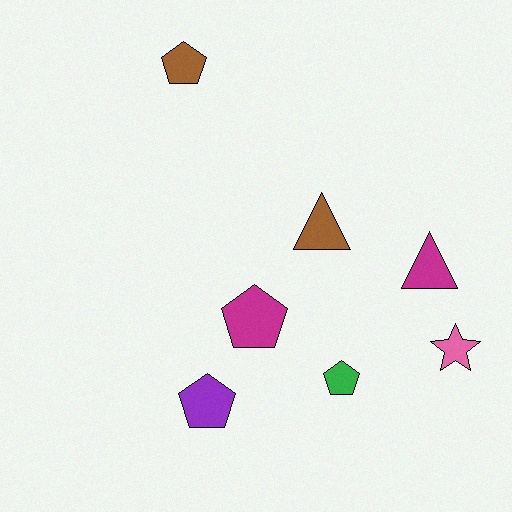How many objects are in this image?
There are 7 objects.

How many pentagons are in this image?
There are 4 pentagons.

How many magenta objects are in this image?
There are 2 magenta objects.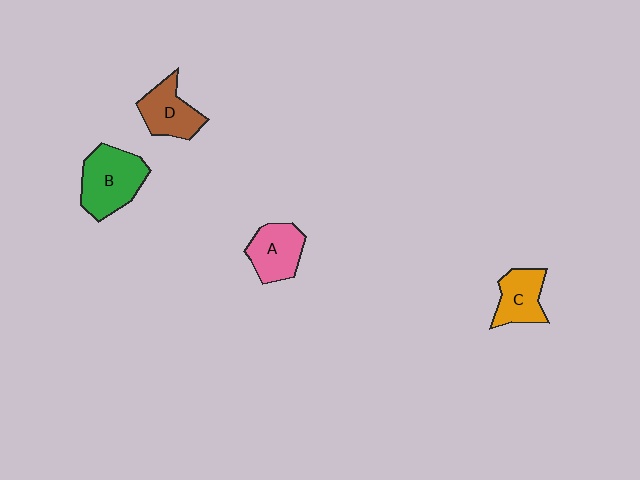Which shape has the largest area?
Shape B (green).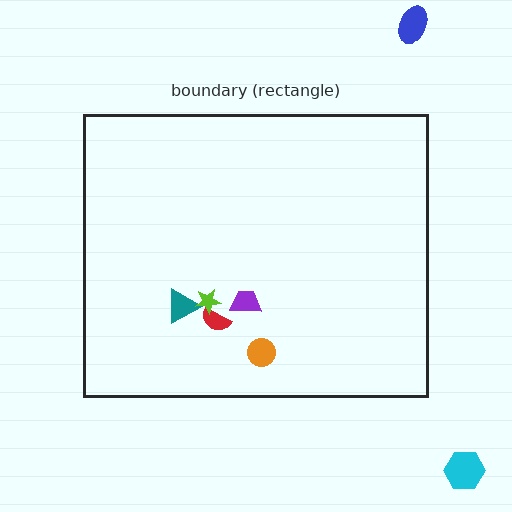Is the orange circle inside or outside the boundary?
Inside.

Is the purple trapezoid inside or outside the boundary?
Inside.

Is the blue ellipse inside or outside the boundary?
Outside.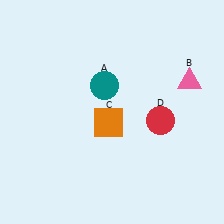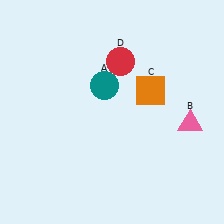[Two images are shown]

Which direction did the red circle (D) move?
The red circle (D) moved up.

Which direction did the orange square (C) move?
The orange square (C) moved right.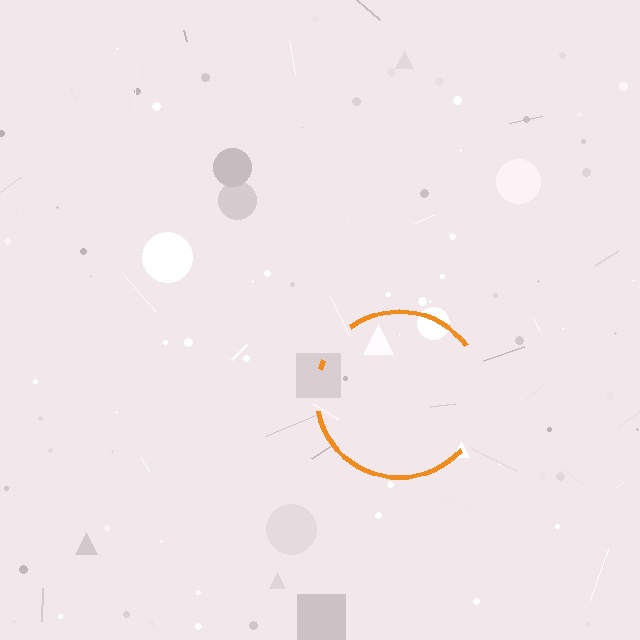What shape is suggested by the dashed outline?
The dashed outline suggests a circle.